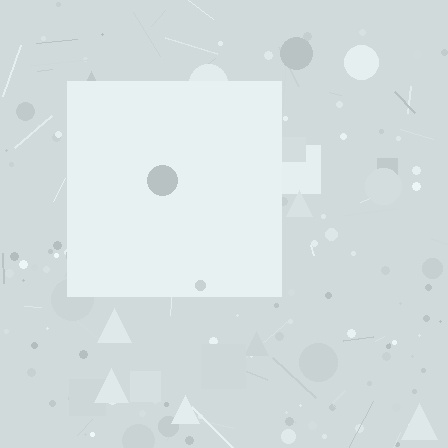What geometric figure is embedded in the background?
A square is embedded in the background.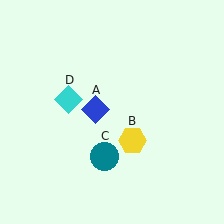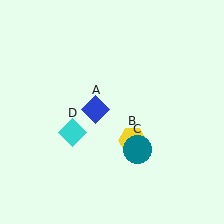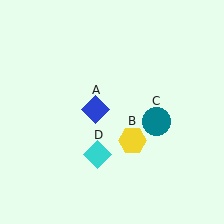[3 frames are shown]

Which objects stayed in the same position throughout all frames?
Blue diamond (object A) and yellow hexagon (object B) remained stationary.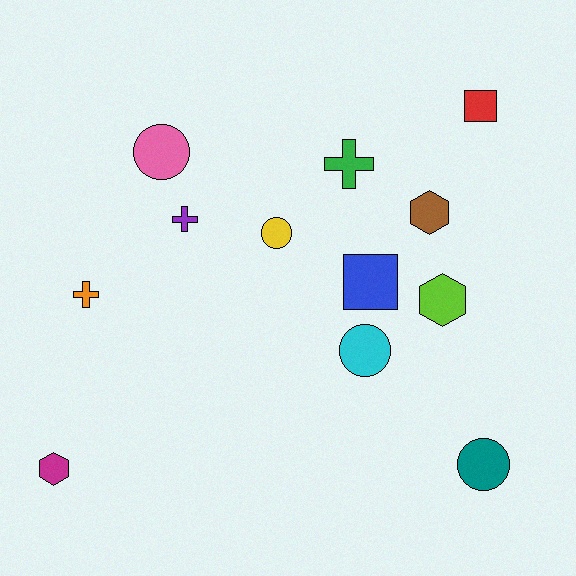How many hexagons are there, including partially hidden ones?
There are 3 hexagons.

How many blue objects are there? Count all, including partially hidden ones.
There is 1 blue object.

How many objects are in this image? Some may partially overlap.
There are 12 objects.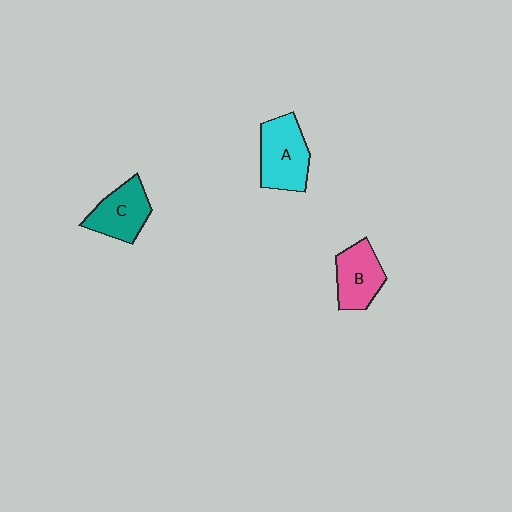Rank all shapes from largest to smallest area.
From largest to smallest: A (cyan), C (teal), B (pink).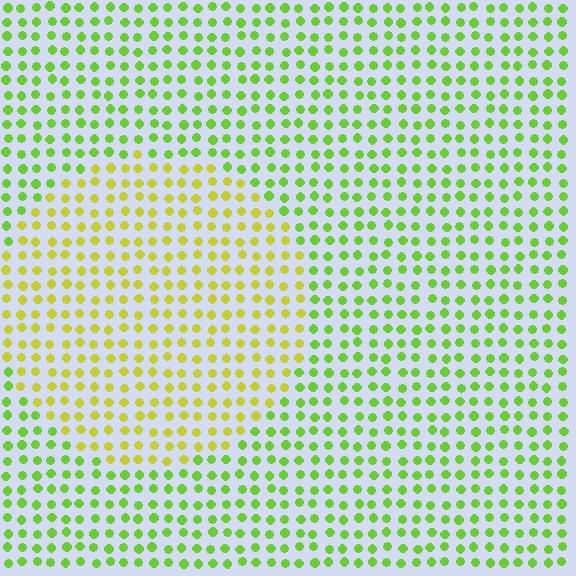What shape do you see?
I see a circle.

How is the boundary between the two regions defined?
The boundary is defined purely by a slight shift in hue (about 36 degrees). Spacing, size, and orientation are identical on both sides.